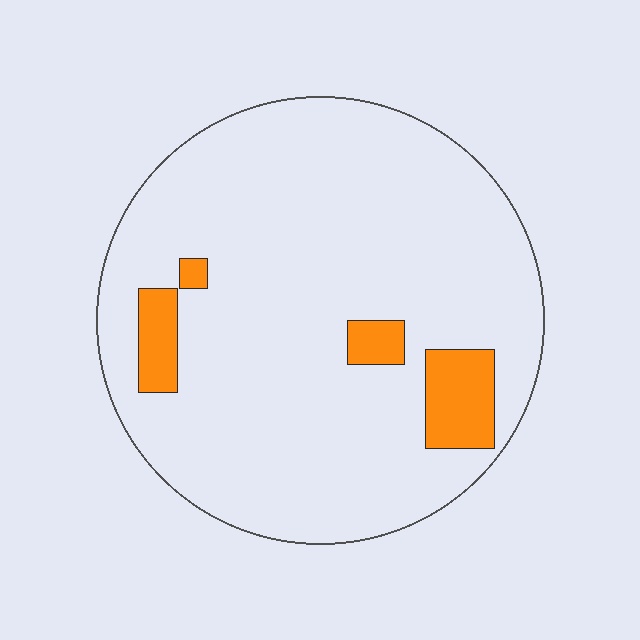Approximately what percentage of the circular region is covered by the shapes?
Approximately 10%.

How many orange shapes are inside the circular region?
4.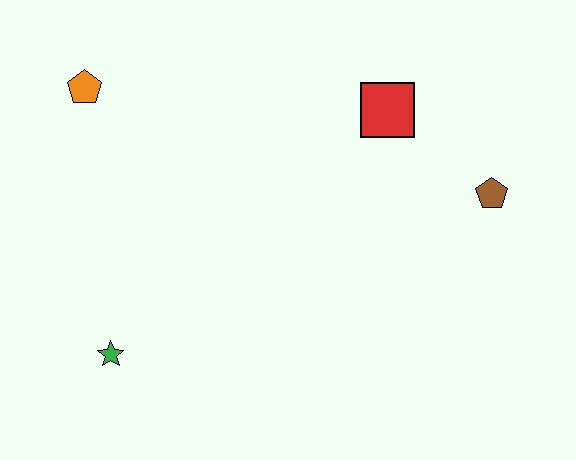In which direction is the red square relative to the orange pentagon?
The red square is to the right of the orange pentagon.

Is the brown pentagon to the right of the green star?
Yes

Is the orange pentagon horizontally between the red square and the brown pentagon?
No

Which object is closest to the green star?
The orange pentagon is closest to the green star.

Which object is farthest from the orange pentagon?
The brown pentagon is farthest from the orange pentagon.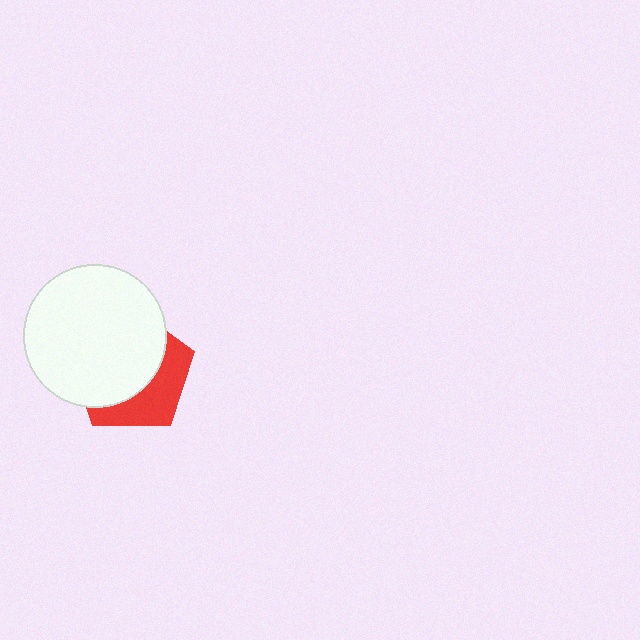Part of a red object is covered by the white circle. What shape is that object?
It is a pentagon.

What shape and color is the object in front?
The object in front is a white circle.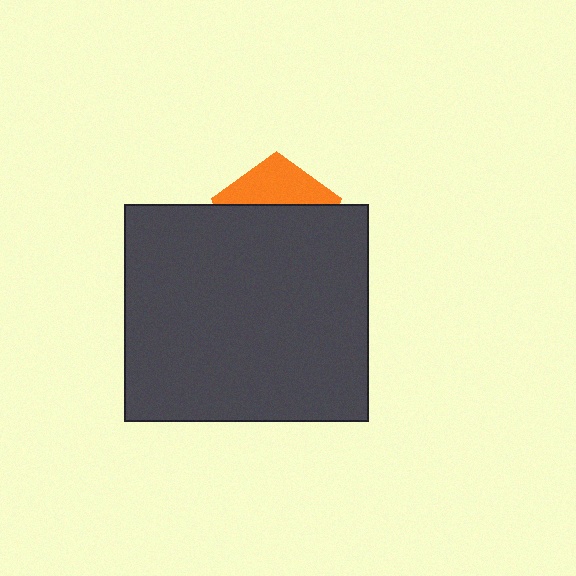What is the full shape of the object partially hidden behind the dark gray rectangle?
The partially hidden object is an orange pentagon.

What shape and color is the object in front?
The object in front is a dark gray rectangle.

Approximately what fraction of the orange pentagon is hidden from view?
Roughly 67% of the orange pentagon is hidden behind the dark gray rectangle.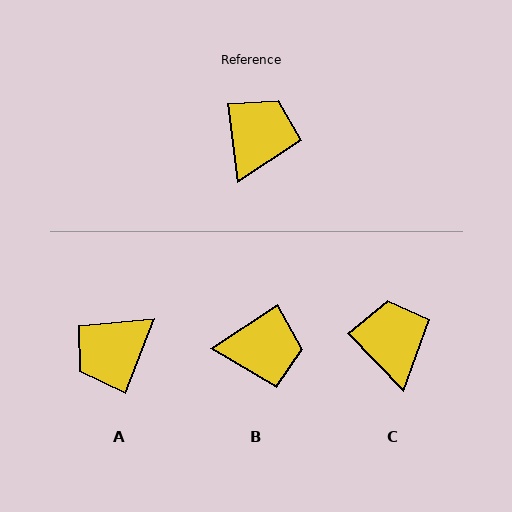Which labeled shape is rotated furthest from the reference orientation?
A, about 151 degrees away.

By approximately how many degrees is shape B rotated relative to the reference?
Approximately 64 degrees clockwise.